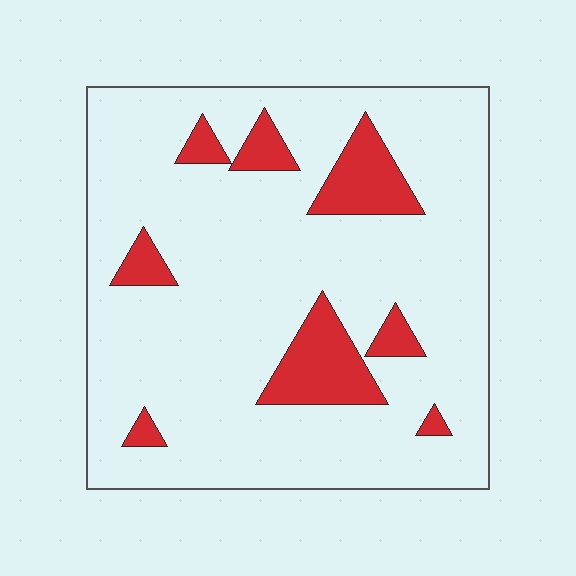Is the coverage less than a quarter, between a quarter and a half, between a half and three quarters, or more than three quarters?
Less than a quarter.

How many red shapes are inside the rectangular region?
8.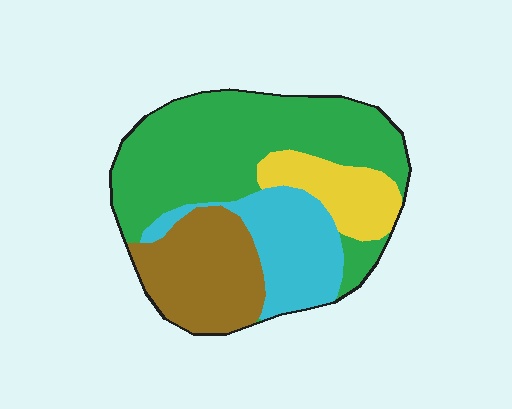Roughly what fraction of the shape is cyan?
Cyan covers roughly 20% of the shape.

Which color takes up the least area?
Yellow, at roughly 15%.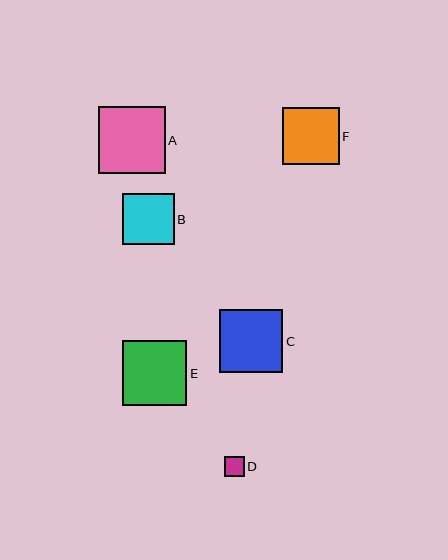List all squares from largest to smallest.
From largest to smallest: A, E, C, F, B, D.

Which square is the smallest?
Square D is the smallest with a size of approximately 20 pixels.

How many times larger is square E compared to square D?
Square E is approximately 3.2 times the size of square D.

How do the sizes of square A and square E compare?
Square A and square E are approximately the same size.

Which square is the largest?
Square A is the largest with a size of approximately 67 pixels.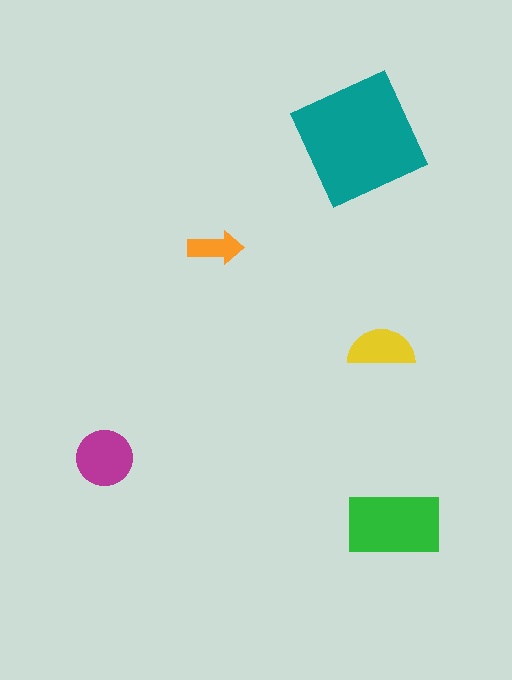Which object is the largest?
The teal square.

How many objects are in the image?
There are 5 objects in the image.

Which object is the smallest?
The orange arrow.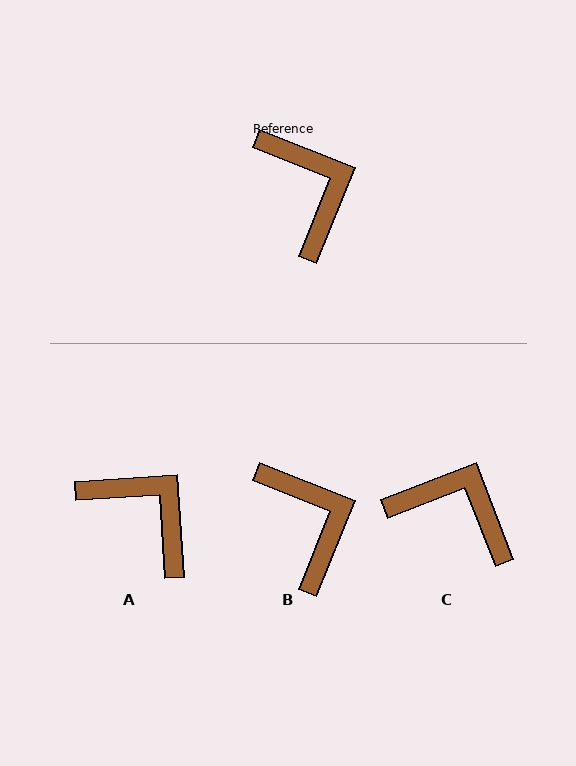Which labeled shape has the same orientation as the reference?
B.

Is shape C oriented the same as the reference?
No, it is off by about 43 degrees.